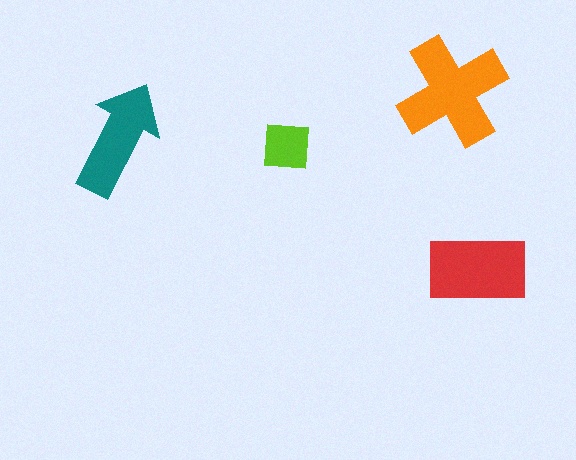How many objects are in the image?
There are 4 objects in the image.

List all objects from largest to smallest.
The orange cross, the red rectangle, the teal arrow, the lime square.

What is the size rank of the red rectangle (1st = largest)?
2nd.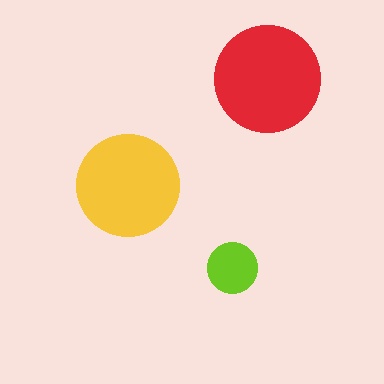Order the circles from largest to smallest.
the red one, the yellow one, the lime one.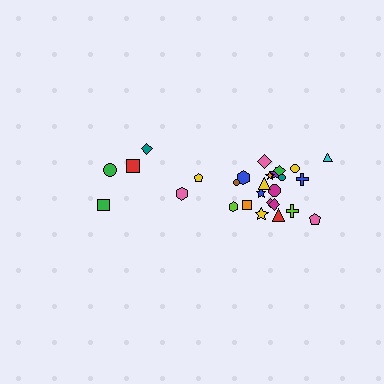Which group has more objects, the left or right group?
The right group.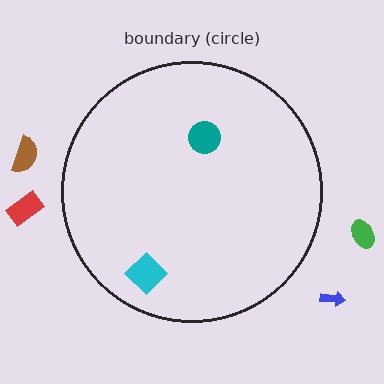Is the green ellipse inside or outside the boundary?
Outside.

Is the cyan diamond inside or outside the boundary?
Inside.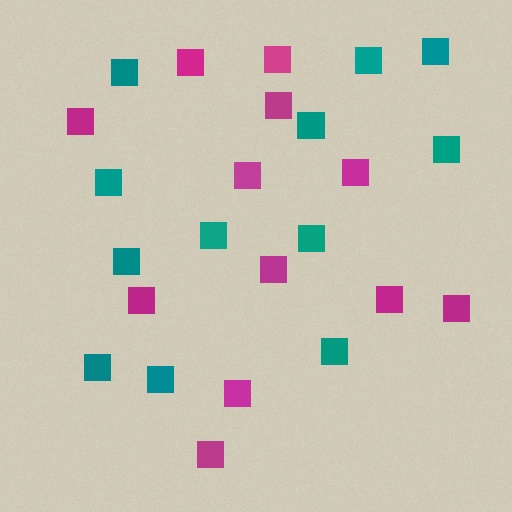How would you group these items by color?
There are 2 groups: one group of teal squares (12) and one group of magenta squares (12).